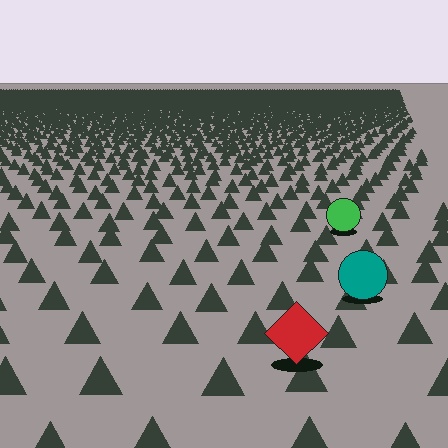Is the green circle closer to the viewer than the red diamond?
No. The red diamond is closer — you can tell from the texture gradient: the ground texture is coarser near it.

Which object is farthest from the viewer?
The green circle is farthest from the viewer. It appears smaller and the ground texture around it is denser.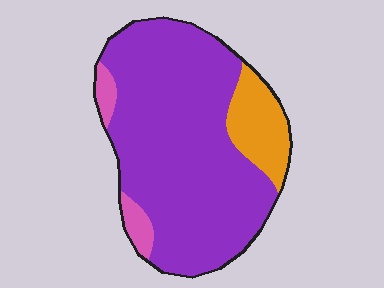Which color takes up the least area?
Pink, at roughly 5%.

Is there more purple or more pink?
Purple.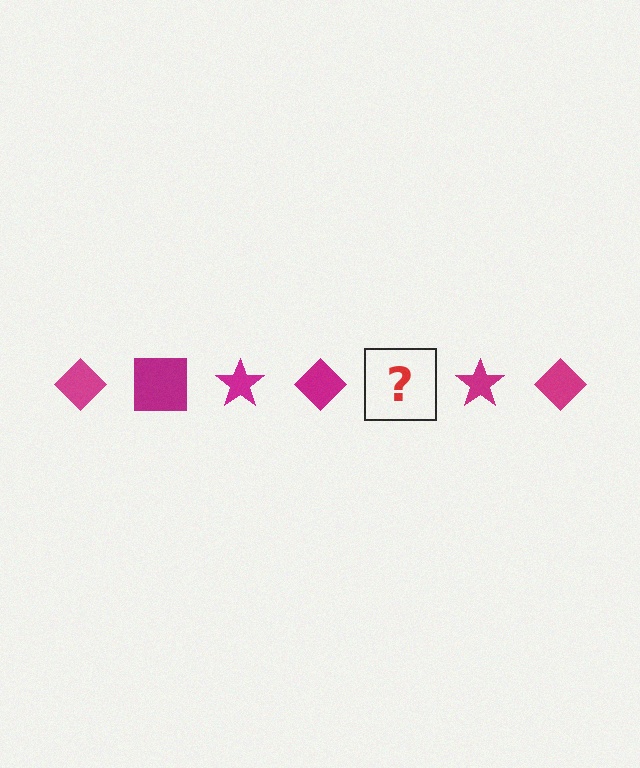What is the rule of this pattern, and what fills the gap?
The rule is that the pattern cycles through diamond, square, star shapes in magenta. The gap should be filled with a magenta square.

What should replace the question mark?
The question mark should be replaced with a magenta square.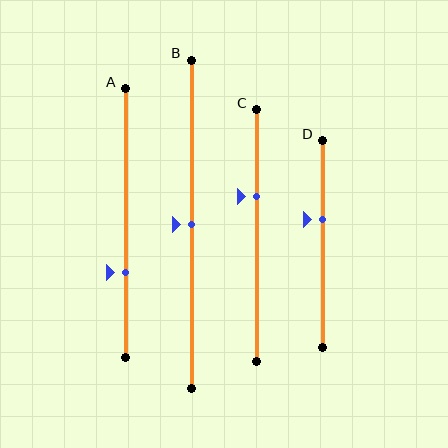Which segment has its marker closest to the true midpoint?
Segment B has its marker closest to the true midpoint.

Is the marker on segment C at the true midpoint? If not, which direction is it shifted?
No, the marker on segment C is shifted upward by about 16% of the segment length.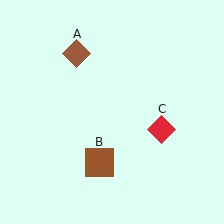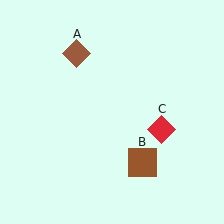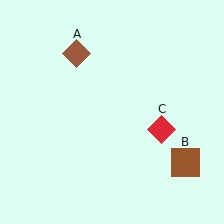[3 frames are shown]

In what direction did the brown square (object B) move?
The brown square (object B) moved right.